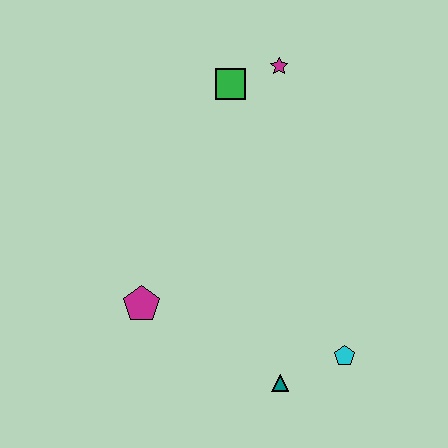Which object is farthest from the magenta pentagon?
The magenta star is farthest from the magenta pentagon.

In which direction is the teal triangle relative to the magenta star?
The teal triangle is below the magenta star.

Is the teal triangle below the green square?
Yes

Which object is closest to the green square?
The magenta star is closest to the green square.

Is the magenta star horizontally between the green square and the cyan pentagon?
Yes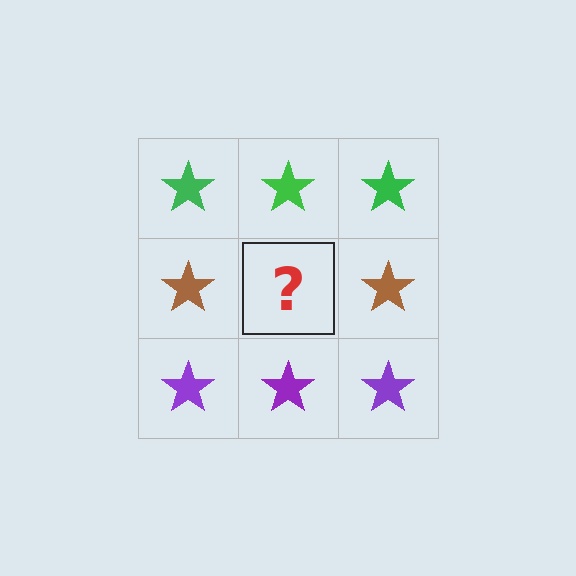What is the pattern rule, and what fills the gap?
The rule is that each row has a consistent color. The gap should be filled with a brown star.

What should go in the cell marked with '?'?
The missing cell should contain a brown star.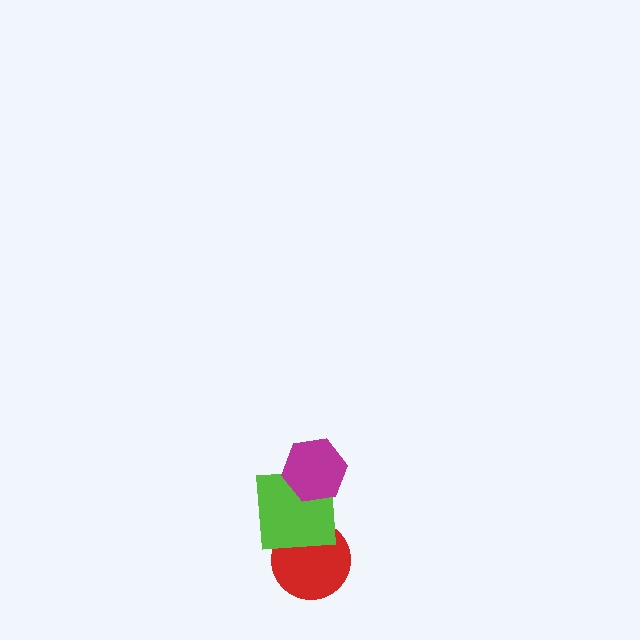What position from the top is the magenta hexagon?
The magenta hexagon is 1st from the top.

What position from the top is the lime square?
The lime square is 2nd from the top.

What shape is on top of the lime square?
The magenta hexagon is on top of the lime square.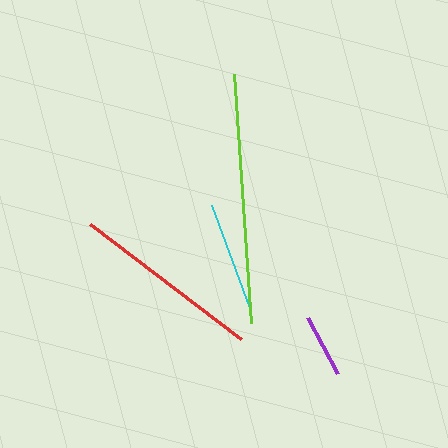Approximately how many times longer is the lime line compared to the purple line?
The lime line is approximately 3.9 times the length of the purple line.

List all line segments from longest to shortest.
From longest to shortest: lime, red, cyan, purple.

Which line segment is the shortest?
The purple line is the shortest at approximately 64 pixels.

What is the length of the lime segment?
The lime segment is approximately 250 pixels long.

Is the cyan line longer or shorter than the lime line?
The lime line is longer than the cyan line.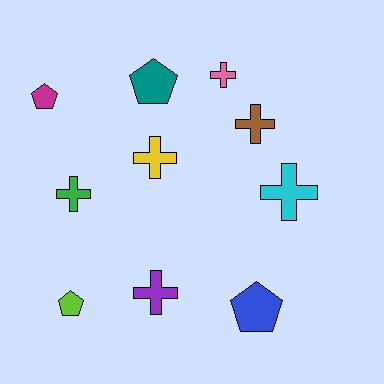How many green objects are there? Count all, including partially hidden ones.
There is 1 green object.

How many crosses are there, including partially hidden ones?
There are 6 crosses.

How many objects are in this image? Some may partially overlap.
There are 10 objects.